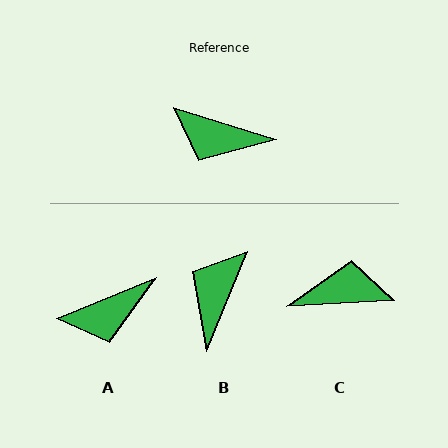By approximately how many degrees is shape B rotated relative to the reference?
Approximately 96 degrees clockwise.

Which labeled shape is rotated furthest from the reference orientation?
C, about 159 degrees away.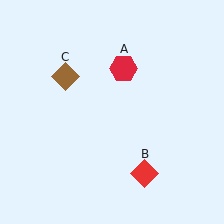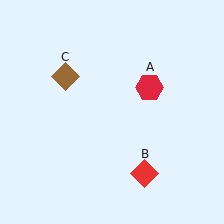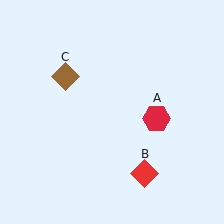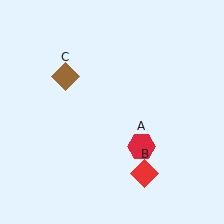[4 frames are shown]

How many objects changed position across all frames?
1 object changed position: red hexagon (object A).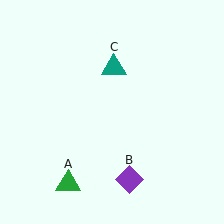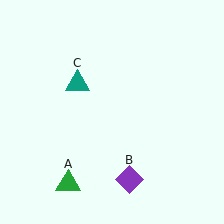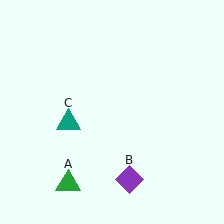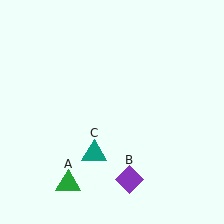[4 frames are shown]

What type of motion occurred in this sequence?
The teal triangle (object C) rotated counterclockwise around the center of the scene.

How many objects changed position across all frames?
1 object changed position: teal triangle (object C).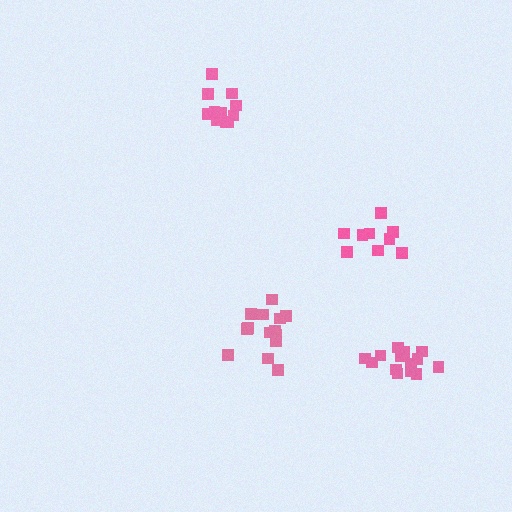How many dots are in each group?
Group 1: 9 dots, Group 2: 14 dots, Group 3: 11 dots, Group 4: 14 dots (48 total).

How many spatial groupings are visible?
There are 4 spatial groupings.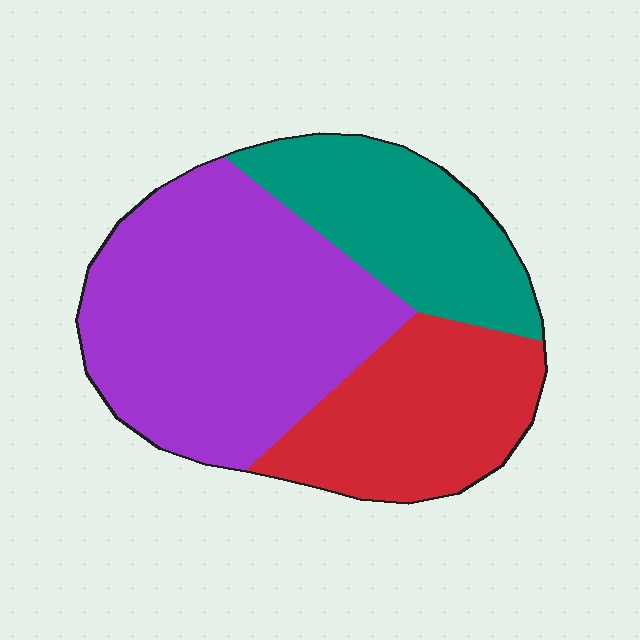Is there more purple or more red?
Purple.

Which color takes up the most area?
Purple, at roughly 50%.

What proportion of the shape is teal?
Teal takes up about one quarter (1/4) of the shape.